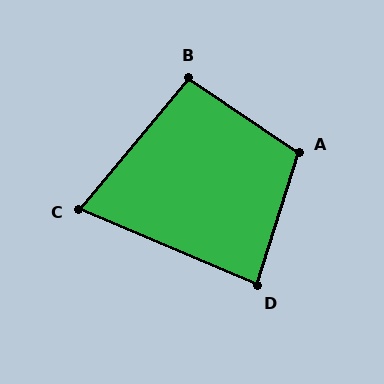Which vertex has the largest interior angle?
A, at approximately 107 degrees.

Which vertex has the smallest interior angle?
C, at approximately 73 degrees.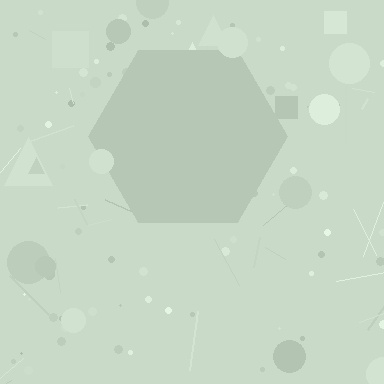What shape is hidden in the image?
A hexagon is hidden in the image.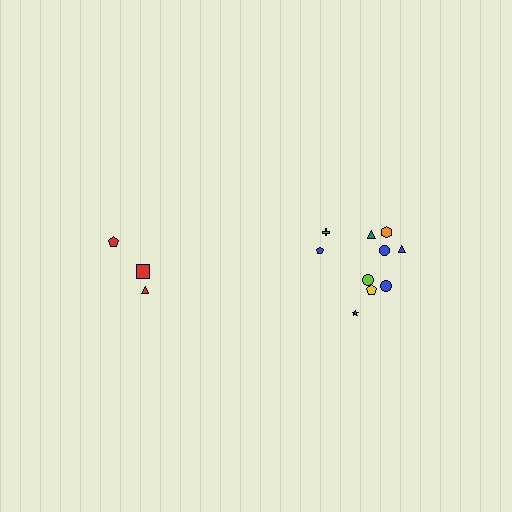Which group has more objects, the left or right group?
The right group.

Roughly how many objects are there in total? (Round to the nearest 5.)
Roughly 15 objects in total.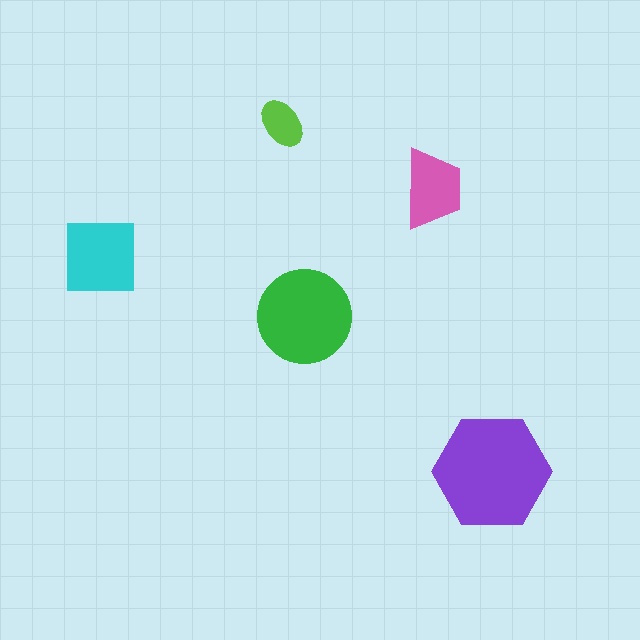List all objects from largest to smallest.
The purple hexagon, the green circle, the cyan square, the pink trapezoid, the lime ellipse.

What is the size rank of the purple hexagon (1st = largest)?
1st.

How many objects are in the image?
There are 5 objects in the image.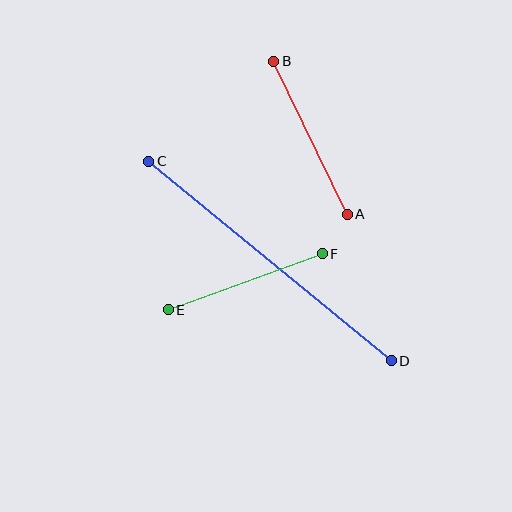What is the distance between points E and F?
The distance is approximately 164 pixels.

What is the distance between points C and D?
The distance is approximately 314 pixels.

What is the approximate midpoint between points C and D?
The midpoint is at approximately (270, 261) pixels.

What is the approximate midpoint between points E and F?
The midpoint is at approximately (245, 282) pixels.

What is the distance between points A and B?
The distance is approximately 169 pixels.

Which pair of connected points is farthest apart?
Points C and D are farthest apart.